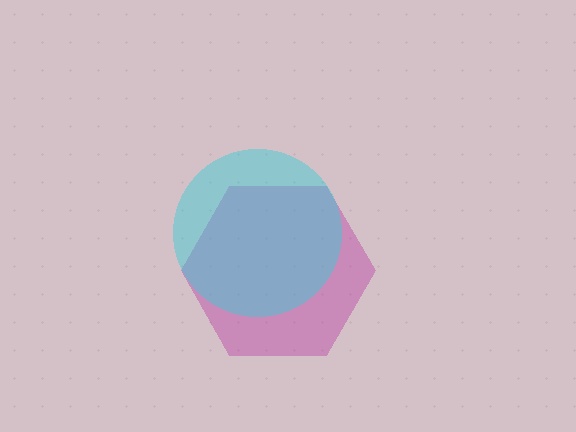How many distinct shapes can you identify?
There are 2 distinct shapes: a magenta hexagon, a cyan circle.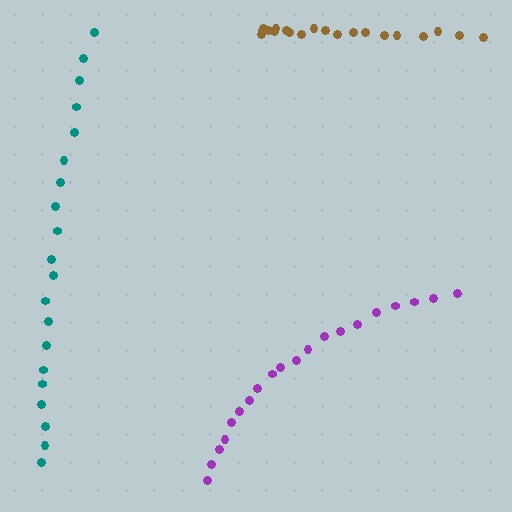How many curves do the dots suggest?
There are 3 distinct paths.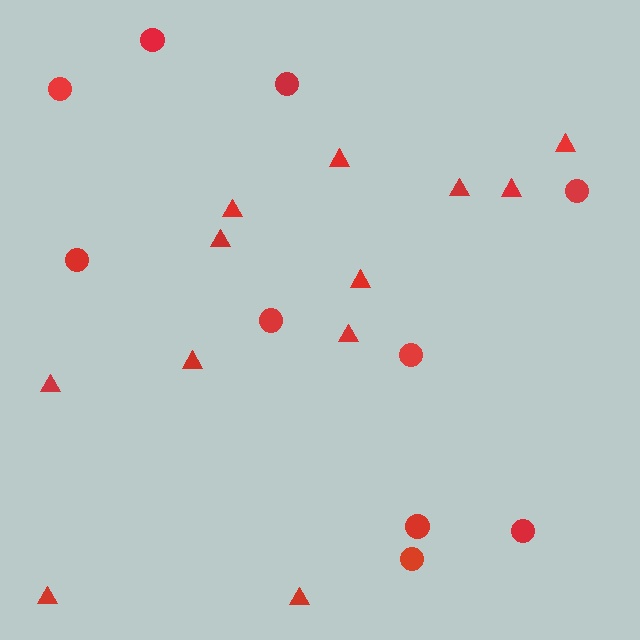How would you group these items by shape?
There are 2 groups: one group of triangles (12) and one group of circles (10).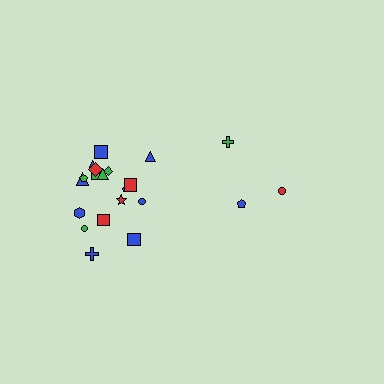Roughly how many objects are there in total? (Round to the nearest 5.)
Roughly 20 objects in total.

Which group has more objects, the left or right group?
The left group.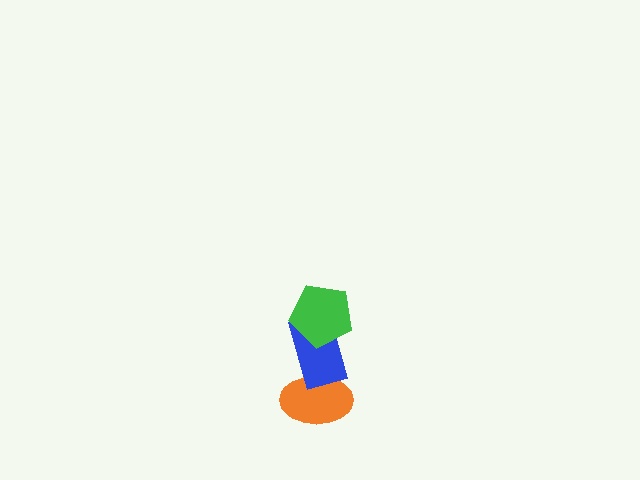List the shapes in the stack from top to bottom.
From top to bottom: the green pentagon, the blue rectangle, the orange ellipse.